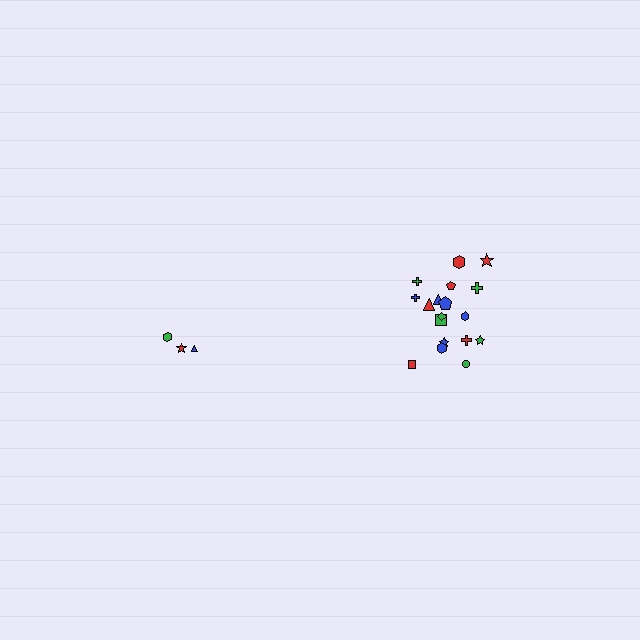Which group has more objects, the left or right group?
The right group.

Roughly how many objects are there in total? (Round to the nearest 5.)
Roughly 20 objects in total.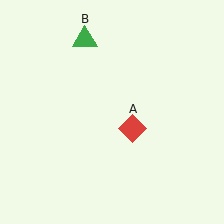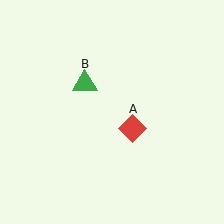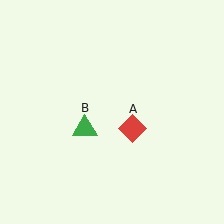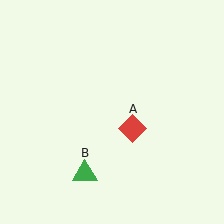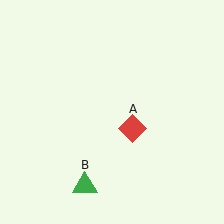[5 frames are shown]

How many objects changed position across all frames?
1 object changed position: green triangle (object B).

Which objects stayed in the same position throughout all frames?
Red diamond (object A) remained stationary.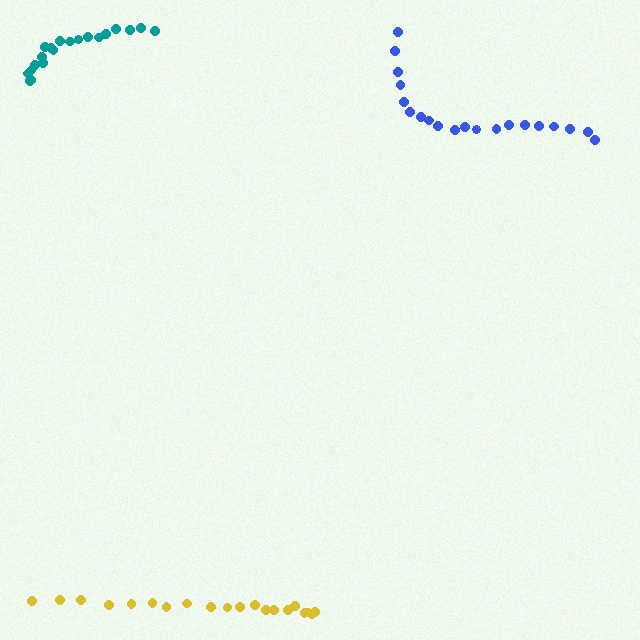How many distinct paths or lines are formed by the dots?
There are 3 distinct paths.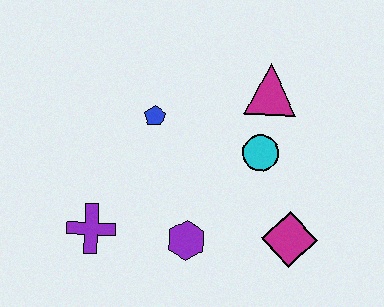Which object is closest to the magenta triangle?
The cyan circle is closest to the magenta triangle.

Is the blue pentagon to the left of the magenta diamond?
Yes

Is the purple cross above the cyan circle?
No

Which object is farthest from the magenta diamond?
The purple cross is farthest from the magenta diamond.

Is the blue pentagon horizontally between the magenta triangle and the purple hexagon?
No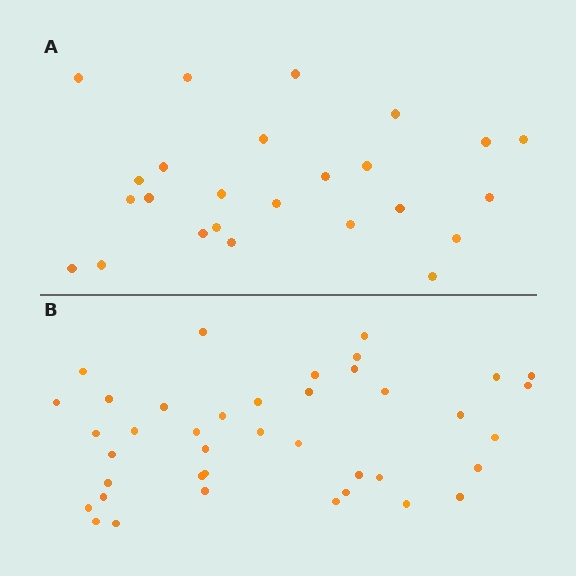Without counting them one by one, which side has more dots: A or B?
Region B (the bottom region) has more dots.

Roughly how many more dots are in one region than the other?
Region B has approximately 15 more dots than region A.